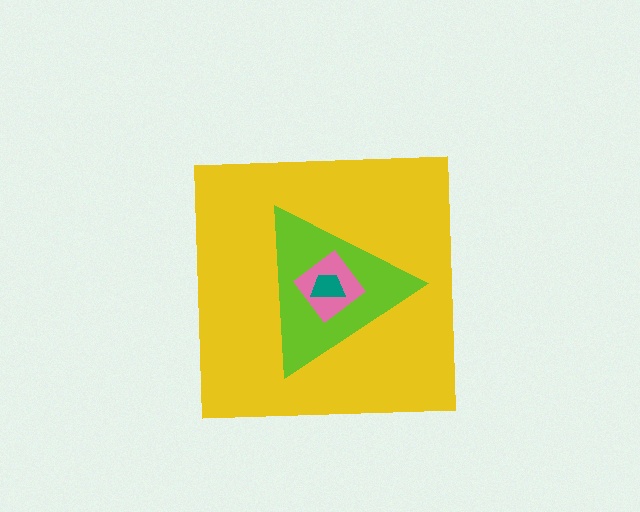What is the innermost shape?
The teal trapezoid.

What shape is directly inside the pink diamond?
The teal trapezoid.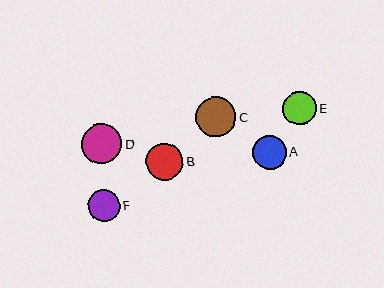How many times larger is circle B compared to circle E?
Circle B is approximately 1.1 times the size of circle E.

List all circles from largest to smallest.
From largest to smallest: C, D, B, A, E, F.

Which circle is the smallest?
Circle F is the smallest with a size of approximately 32 pixels.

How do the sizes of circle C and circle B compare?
Circle C and circle B are approximately the same size.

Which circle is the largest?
Circle C is the largest with a size of approximately 40 pixels.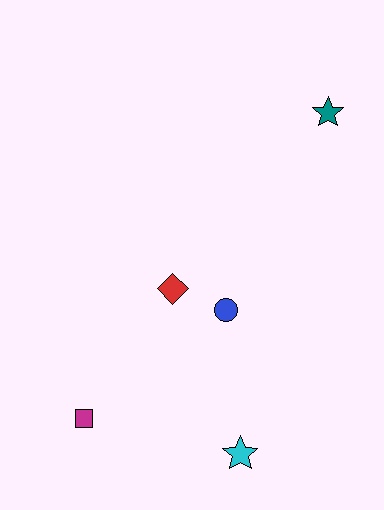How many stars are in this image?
There are 2 stars.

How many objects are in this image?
There are 5 objects.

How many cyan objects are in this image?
There is 1 cyan object.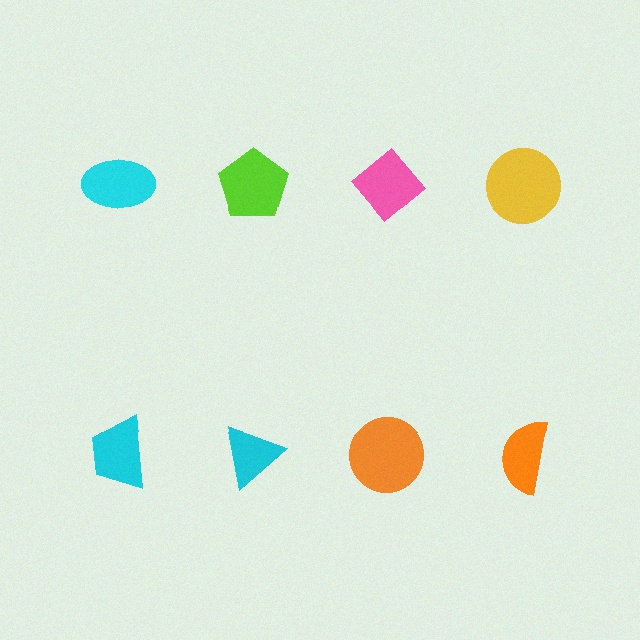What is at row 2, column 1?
A cyan trapezoid.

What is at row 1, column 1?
A cyan ellipse.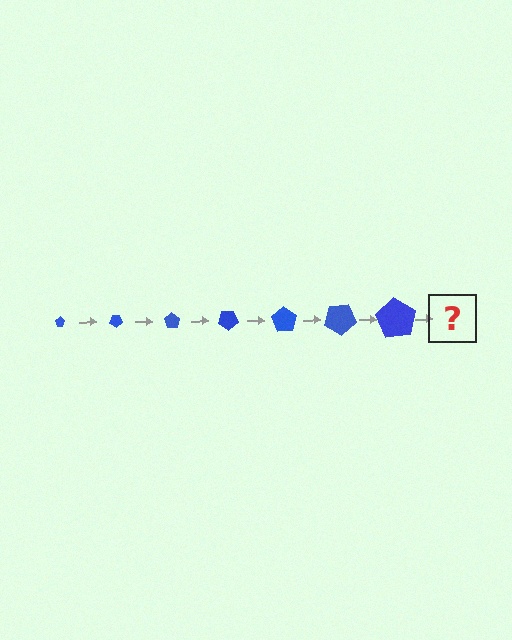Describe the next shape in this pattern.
It should be a pentagon, larger than the previous one and rotated 245 degrees from the start.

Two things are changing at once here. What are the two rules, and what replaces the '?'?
The two rules are that the pentagon grows larger each step and it rotates 35 degrees each step. The '?' should be a pentagon, larger than the previous one and rotated 245 degrees from the start.